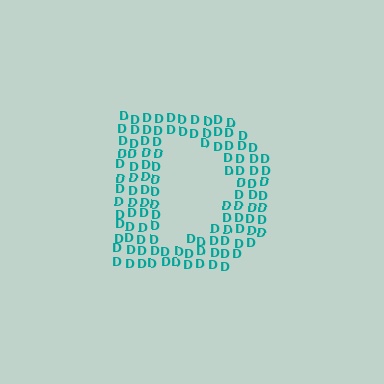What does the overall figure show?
The overall figure shows the letter D.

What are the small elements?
The small elements are letter D's.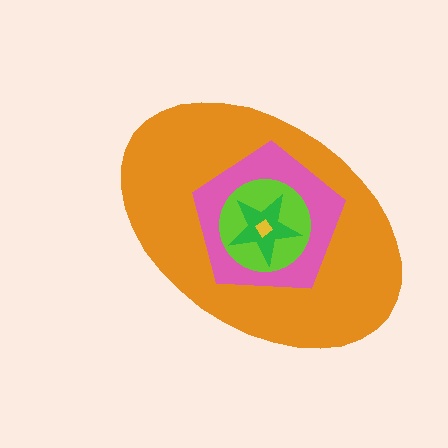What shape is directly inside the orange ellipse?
The pink pentagon.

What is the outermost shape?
The orange ellipse.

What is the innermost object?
The yellow diamond.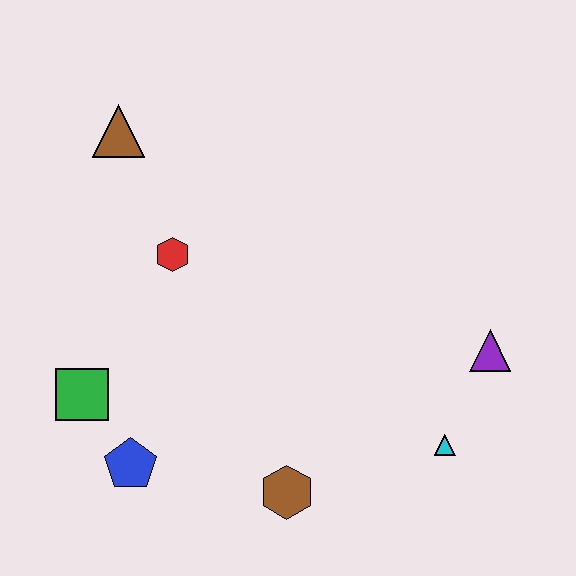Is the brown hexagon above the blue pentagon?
No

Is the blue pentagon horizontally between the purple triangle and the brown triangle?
Yes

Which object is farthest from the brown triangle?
The cyan triangle is farthest from the brown triangle.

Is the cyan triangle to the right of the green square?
Yes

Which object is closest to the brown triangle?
The red hexagon is closest to the brown triangle.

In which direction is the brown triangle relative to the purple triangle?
The brown triangle is to the left of the purple triangle.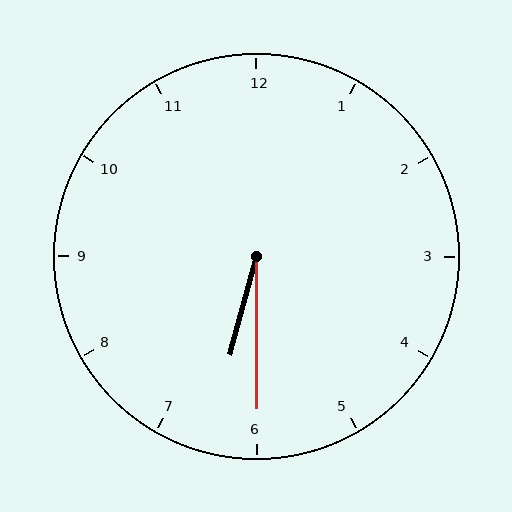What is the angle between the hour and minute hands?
Approximately 15 degrees.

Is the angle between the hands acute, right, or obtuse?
It is acute.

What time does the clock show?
6:30.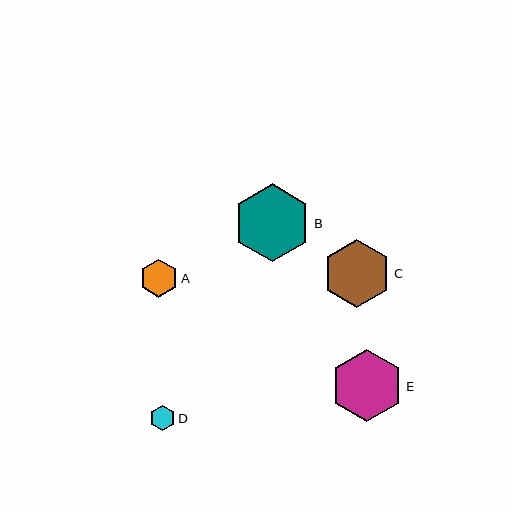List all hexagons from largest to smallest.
From largest to smallest: B, E, C, A, D.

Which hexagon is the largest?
Hexagon B is the largest with a size of approximately 78 pixels.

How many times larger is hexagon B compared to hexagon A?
Hexagon B is approximately 2.0 times the size of hexagon A.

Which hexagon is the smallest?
Hexagon D is the smallest with a size of approximately 25 pixels.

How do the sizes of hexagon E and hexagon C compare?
Hexagon E and hexagon C are approximately the same size.